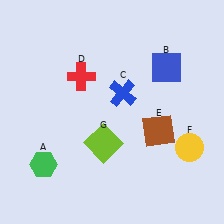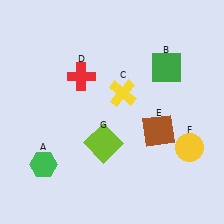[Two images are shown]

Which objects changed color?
B changed from blue to green. C changed from blue to yellow.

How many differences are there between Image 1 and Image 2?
There are 2 differences between the two images.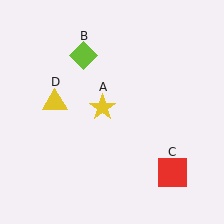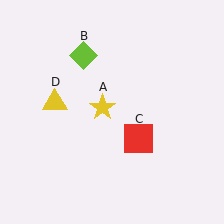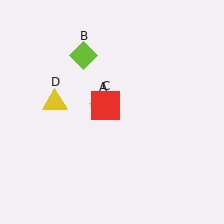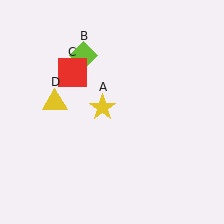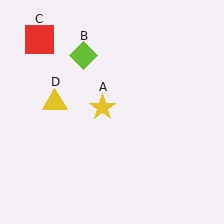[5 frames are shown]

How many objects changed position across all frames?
1 object changed position: red square (object C).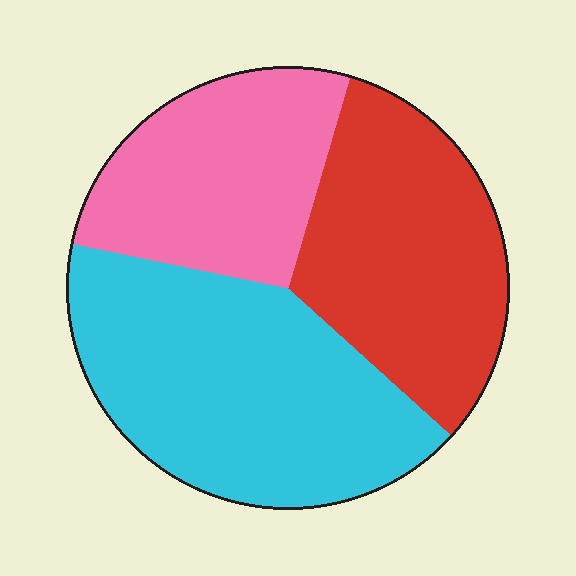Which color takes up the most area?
Cyan, at roughly 40%.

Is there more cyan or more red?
Cyan.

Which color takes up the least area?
Pink, at roughly 25%.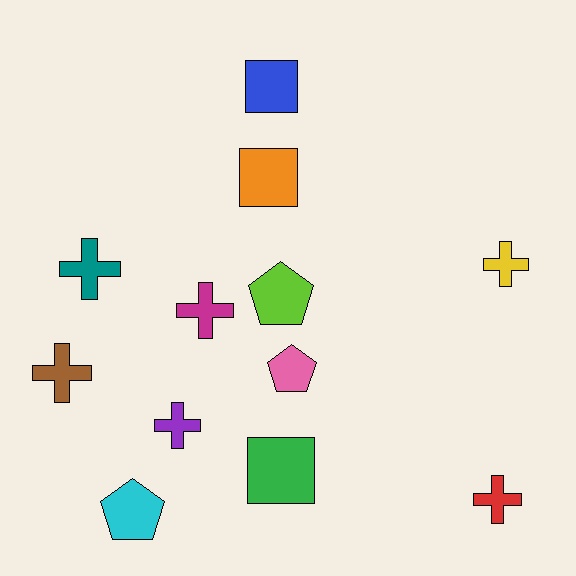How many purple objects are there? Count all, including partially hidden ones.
There is 1 purple object.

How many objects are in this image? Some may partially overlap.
There are 12 objects.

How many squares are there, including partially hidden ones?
There are 3 squares.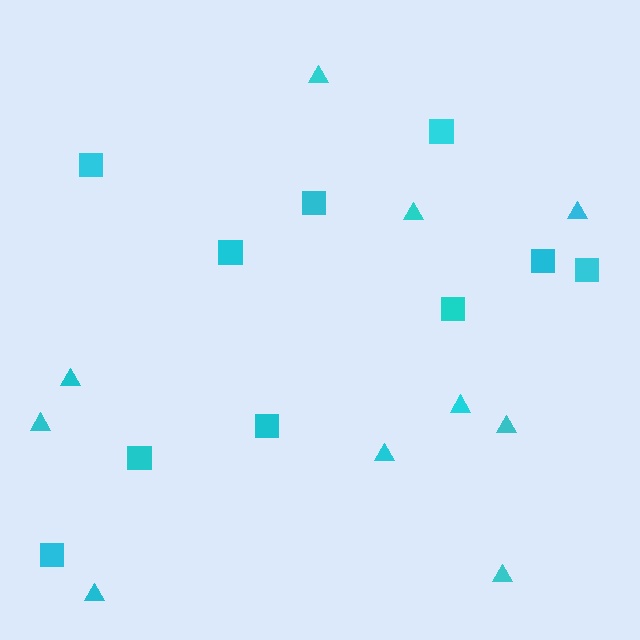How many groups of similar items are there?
There are 2 groups: one group of squares (10) and one group of triangles (10).